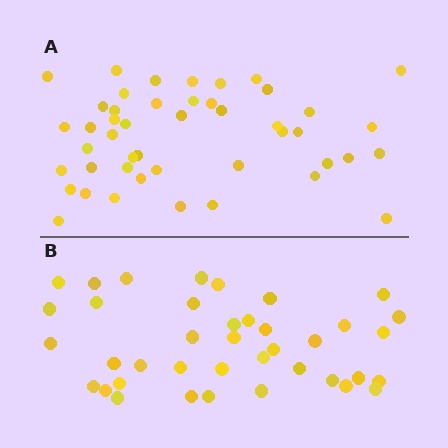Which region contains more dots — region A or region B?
Region A (the top region) has more dots.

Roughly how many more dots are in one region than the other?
Region A has roughly 8 or so more dots than region B.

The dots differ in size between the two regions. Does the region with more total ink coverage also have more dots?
No. Region B has more total ink coverage because its dots are larger, but region A actually contains more individual dots. Total area can be misleading — the number of items is what matters here.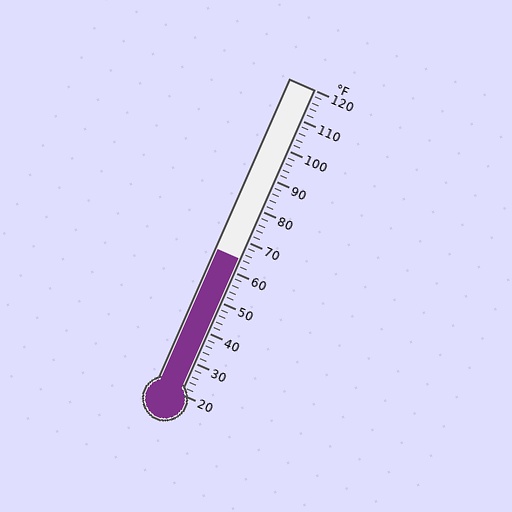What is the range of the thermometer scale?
The thermometer scale ranges from 20°F to 120°F.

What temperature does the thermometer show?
The thermometer shows approximately 64°F.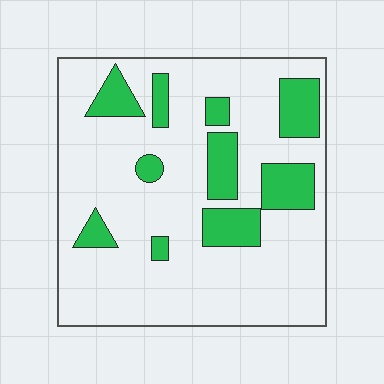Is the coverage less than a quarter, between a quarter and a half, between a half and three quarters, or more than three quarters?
Less than a quarter.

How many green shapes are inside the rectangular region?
10.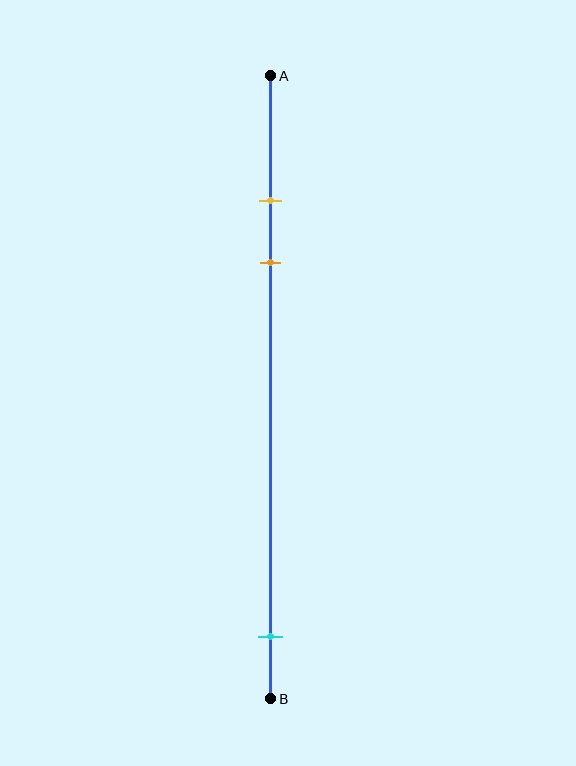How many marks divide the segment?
There are 3 marks dividing the segment.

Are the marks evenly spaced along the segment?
No, the marks are not evenly spaced.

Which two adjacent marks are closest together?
The yellow and orange marks are the closest adjacent pair.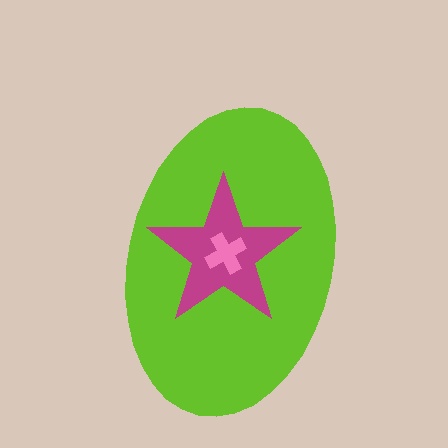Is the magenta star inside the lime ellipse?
Yes.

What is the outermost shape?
The lime ellipse.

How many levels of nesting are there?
3.